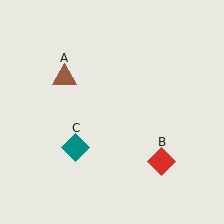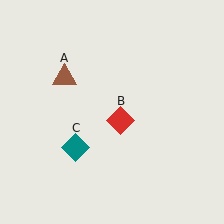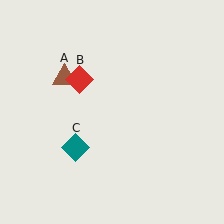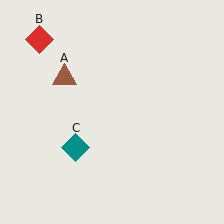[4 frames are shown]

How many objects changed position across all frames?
1 object changed position: red diamond (object B).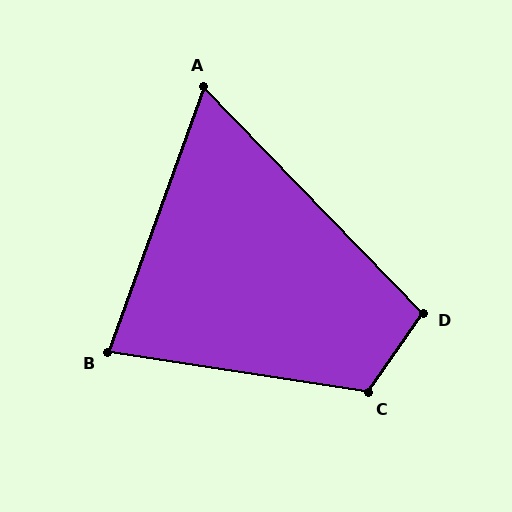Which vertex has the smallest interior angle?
A, at approximately 64 degrees.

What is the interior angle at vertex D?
Approximately 101 degrees (obtuse).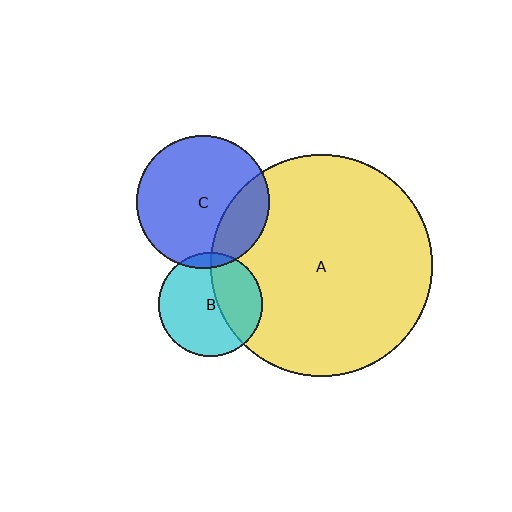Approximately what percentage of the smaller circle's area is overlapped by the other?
Approximately 5%.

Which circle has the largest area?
Circle A (yellow).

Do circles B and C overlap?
Yes.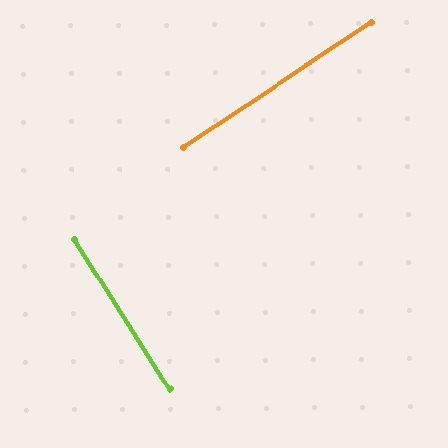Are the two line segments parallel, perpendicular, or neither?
Perpendicular — they meet at approximately 89°.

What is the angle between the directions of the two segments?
Approximately 89 degrees.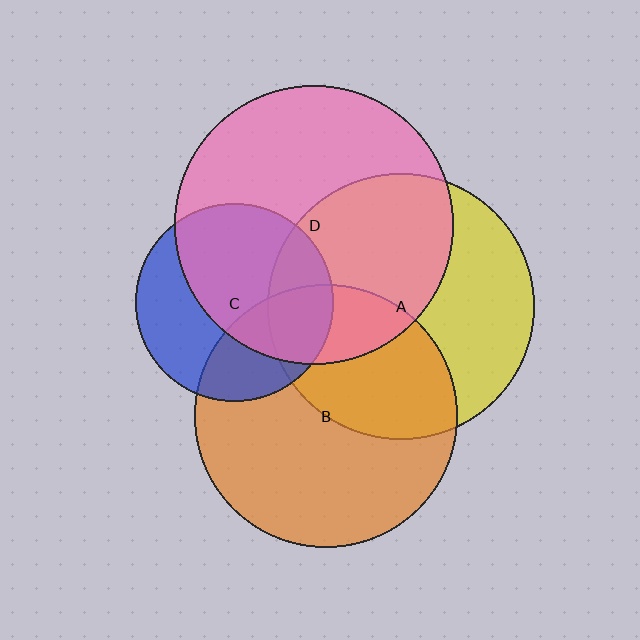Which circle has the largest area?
Circle D (pink).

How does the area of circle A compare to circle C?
Approximately 1.8 times.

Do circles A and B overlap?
Yes.